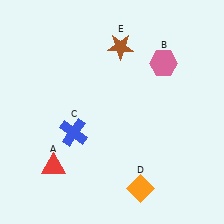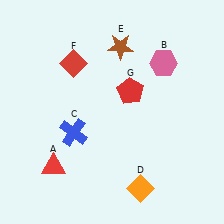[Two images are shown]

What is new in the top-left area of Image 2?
A red diamond (F) was added in the top-left area of Image 2.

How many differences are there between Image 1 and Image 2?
There are 2 differences between the two images.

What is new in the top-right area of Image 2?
A red pentagon (G) was added in the top-right area of Image 2.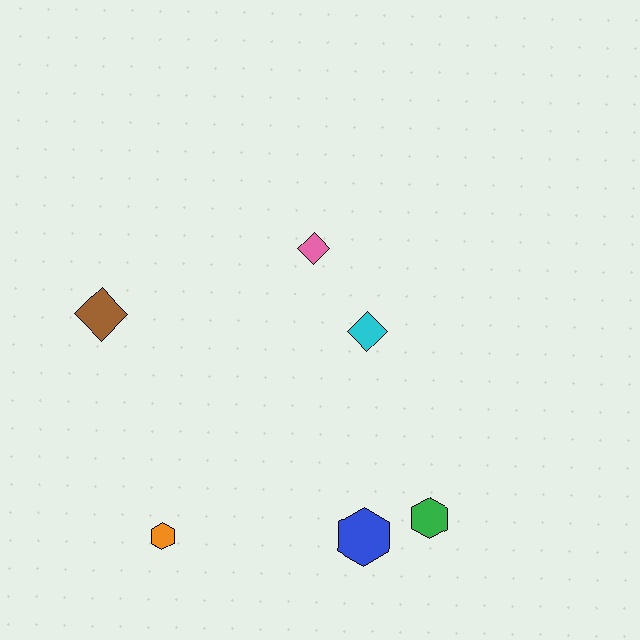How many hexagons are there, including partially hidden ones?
There are 3 hexagons.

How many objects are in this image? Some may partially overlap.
There are 6 objects.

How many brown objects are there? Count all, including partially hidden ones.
There is 1 brown object.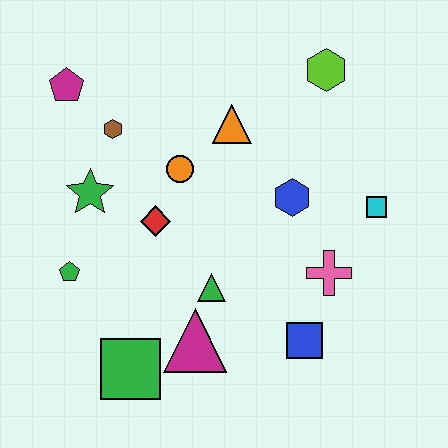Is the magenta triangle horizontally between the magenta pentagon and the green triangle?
Yes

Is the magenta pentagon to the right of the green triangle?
No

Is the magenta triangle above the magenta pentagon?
No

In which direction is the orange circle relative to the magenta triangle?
The orange circle is above the magenta triangle.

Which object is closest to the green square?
The magenta triangle is closest to the green square.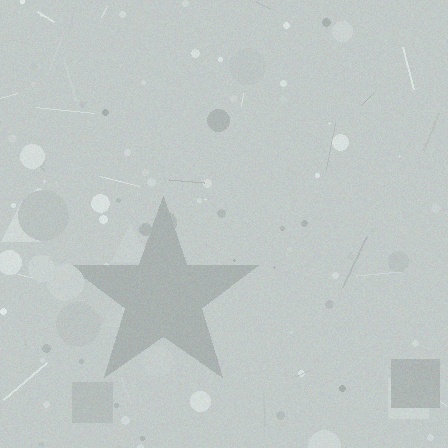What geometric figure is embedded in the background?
A star is embedded in the background.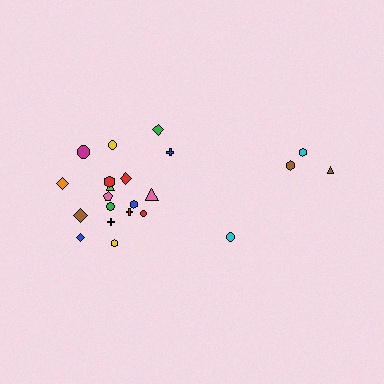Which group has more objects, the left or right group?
The left group.